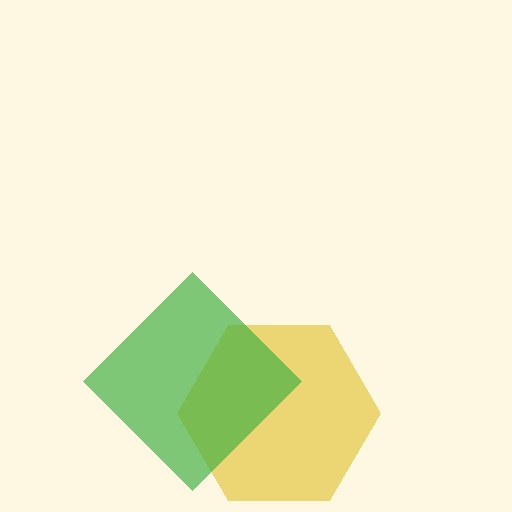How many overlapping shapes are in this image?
There are 2 overlapping shapes in the image.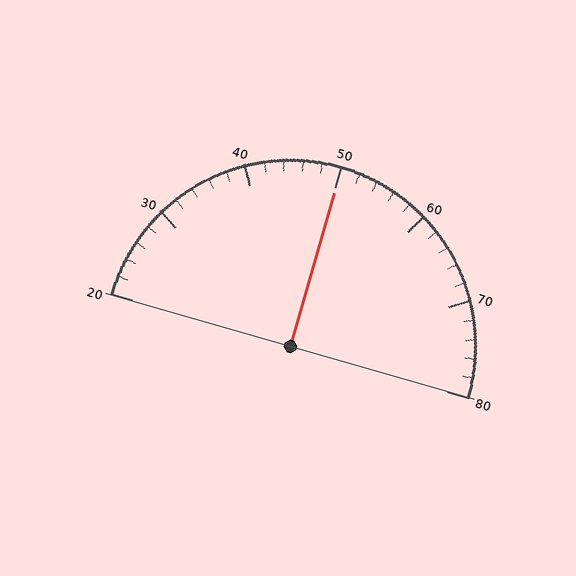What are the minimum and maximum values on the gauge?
The gauge ranges from 20 to 80.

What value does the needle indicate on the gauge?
The needle indicates approximately 50.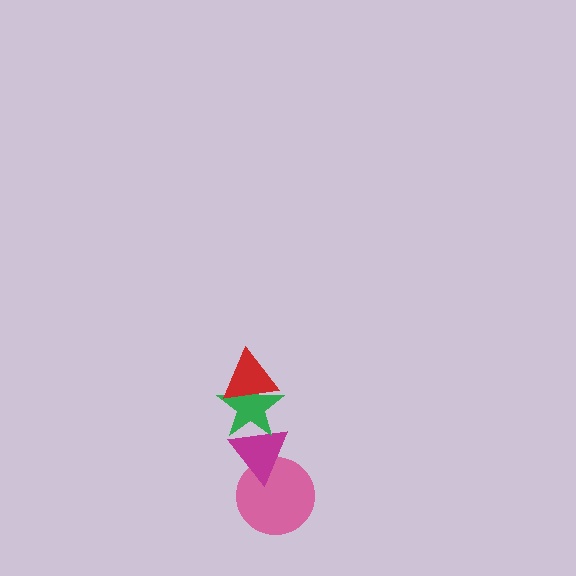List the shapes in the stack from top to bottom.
From top to bottom: the red triangle, the green star, the magenta triangle, the pink circle.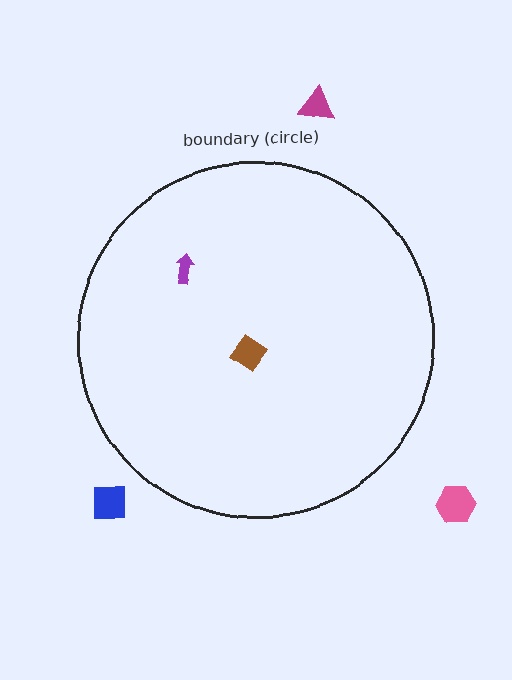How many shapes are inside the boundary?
2 inside, 3 outside.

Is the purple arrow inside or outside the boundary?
Inside.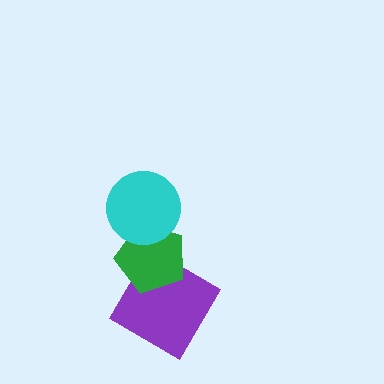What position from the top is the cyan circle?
The cyan circle is 1st from the top.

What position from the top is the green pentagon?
The green pentagon is 2nd from the top.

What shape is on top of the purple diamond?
The green pentagon is on top of the purple diamond.